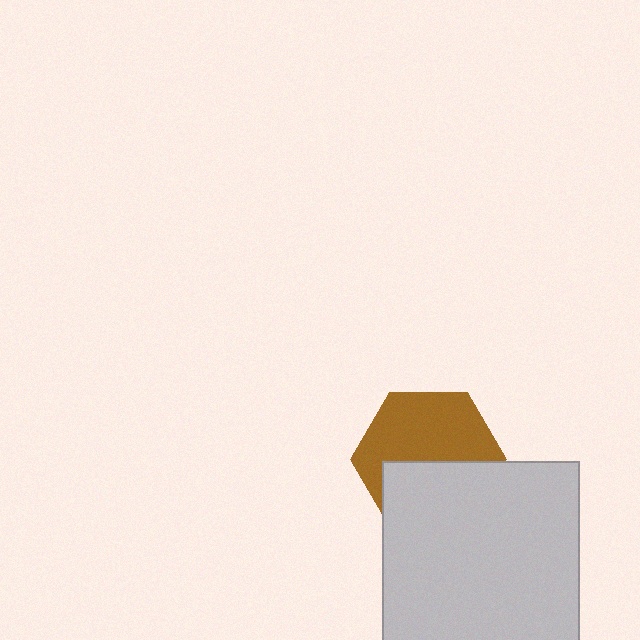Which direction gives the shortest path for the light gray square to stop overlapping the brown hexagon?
Moving down gives the shortest separation.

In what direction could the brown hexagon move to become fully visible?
The brown hexagon could move up. That would shift it out from behind the light gray square entirely.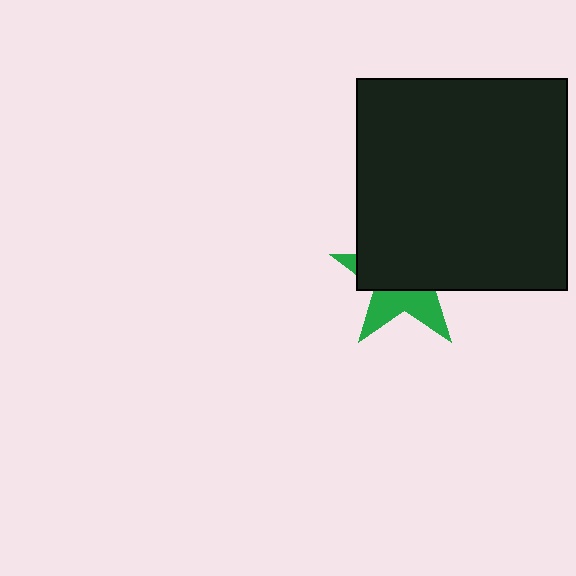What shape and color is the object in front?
The object in front is a black square.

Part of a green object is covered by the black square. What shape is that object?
It is a star.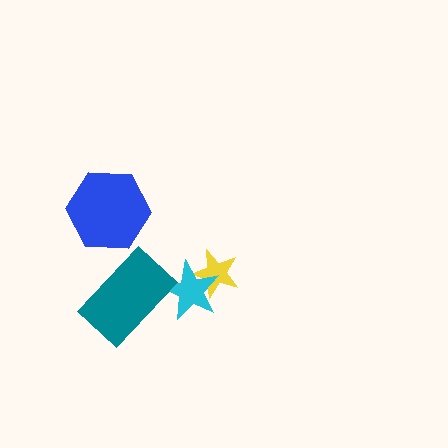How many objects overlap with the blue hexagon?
0 objects overlap with the blue hexagon.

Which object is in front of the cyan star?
The teal rectangle is in front of the cyan star.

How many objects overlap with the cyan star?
2 objects overlap with the cyan star.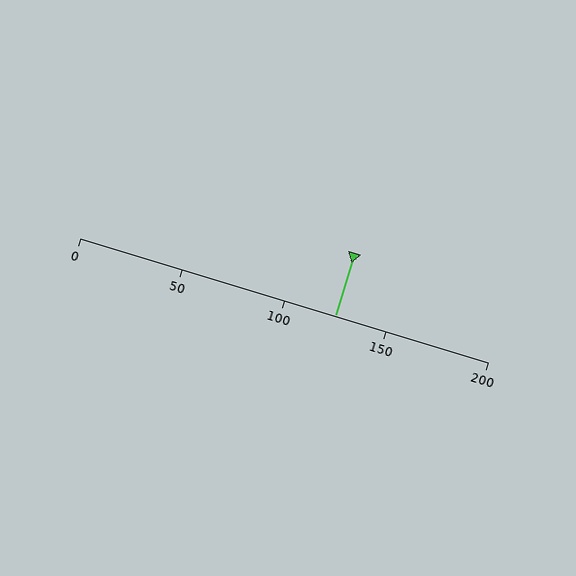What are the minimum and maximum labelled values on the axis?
The axis runs from 0 to 200.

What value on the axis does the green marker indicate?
The marker indicates approximately 125.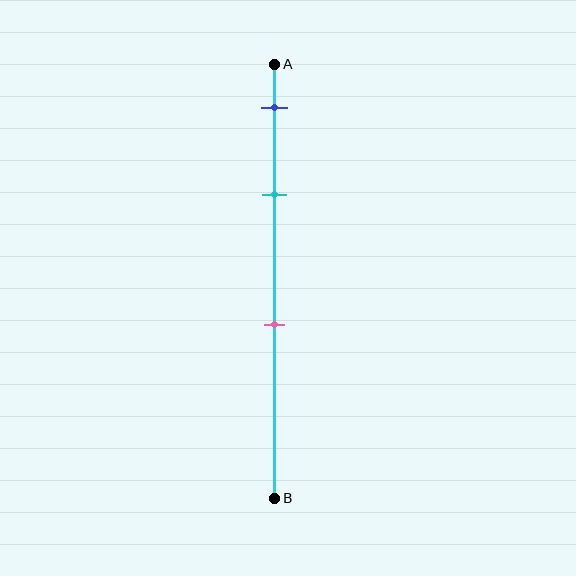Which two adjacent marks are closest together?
The blue and cyan marks are the closest adjacent pair.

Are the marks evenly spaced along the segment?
No, the marks are not evenly spaced.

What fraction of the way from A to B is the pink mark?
The pink mark is approximately 60% (0.6) of the way from A to B.